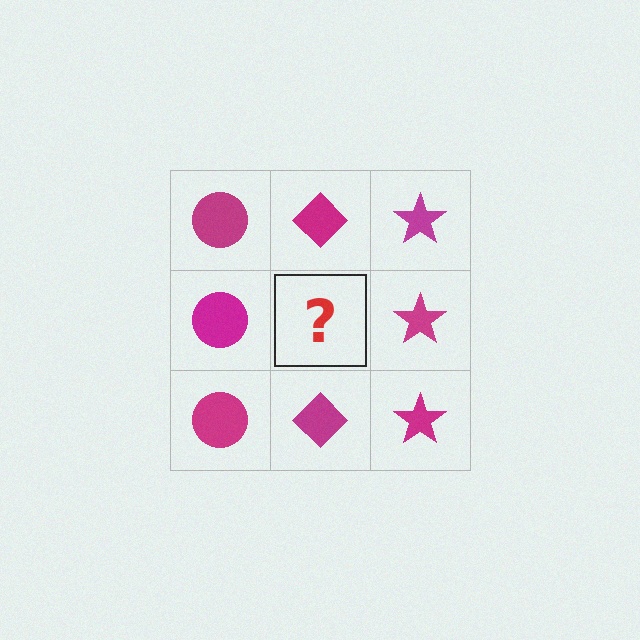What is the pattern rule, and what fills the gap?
The rule is that each column has a consistent shape. The gap should be filled with a magenta diamond.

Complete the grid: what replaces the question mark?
The question mark should be replaced with a magenta diamond.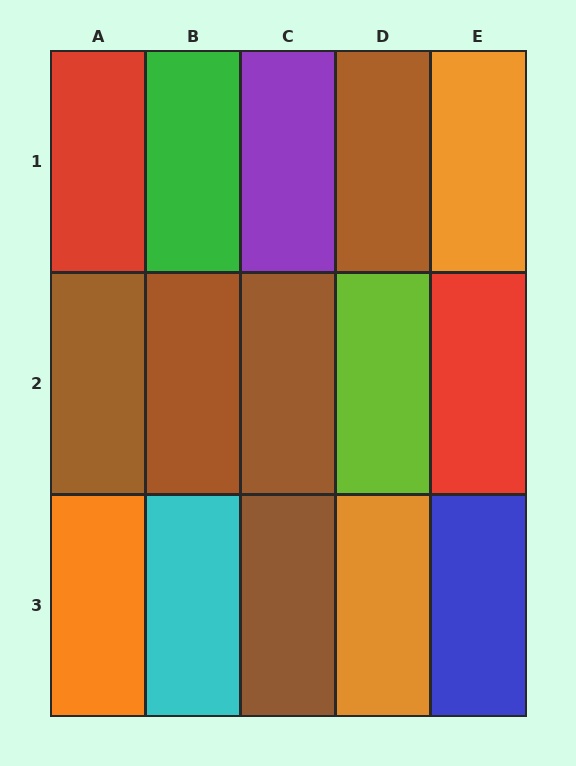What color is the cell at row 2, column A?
Brown.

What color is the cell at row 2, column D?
Lime.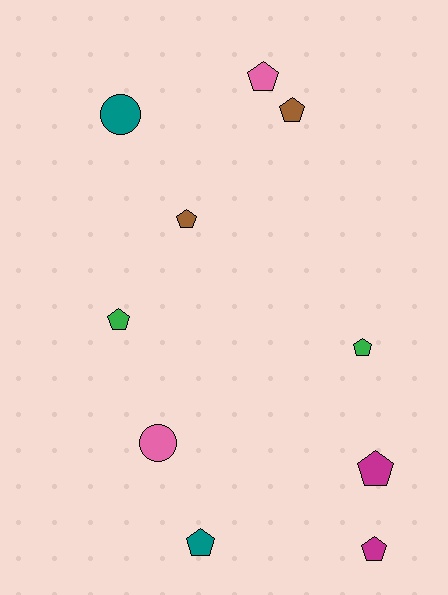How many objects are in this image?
There are 10 objects.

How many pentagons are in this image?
There are 8 pentagons.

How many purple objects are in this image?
There are no purple objects.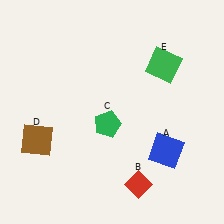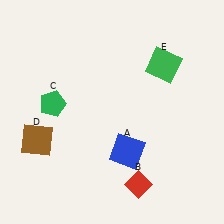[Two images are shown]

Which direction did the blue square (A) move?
The blue square (A) moved left.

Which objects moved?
The objects that moved are: the blue square (A), the green pentagon (C).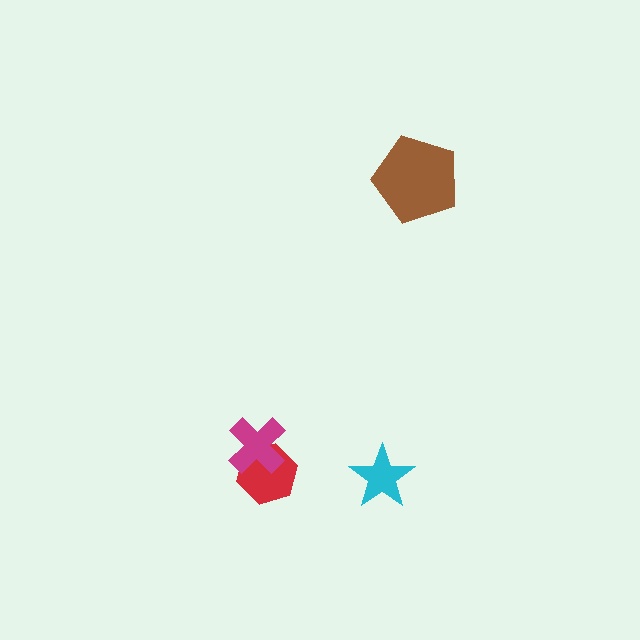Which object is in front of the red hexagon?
The magenta cross is in front of the red hexagon.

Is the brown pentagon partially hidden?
No, no other shape covers it.